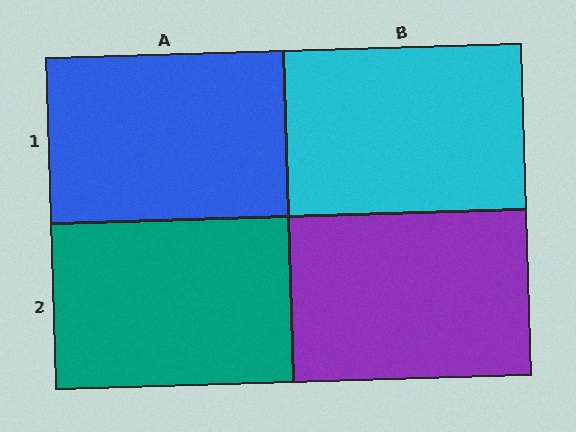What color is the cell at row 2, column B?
Purple.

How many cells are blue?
1 cell is blue.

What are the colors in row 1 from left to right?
Blue, cyan.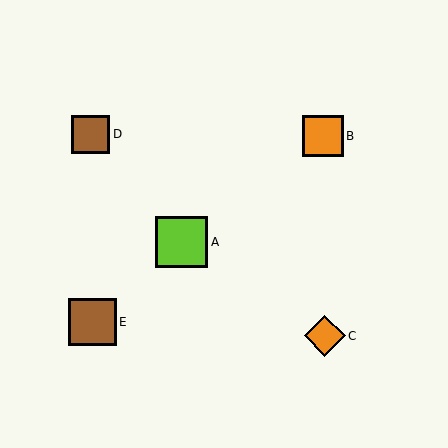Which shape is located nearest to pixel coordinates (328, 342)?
The orange diamond (labeled C) at (325, 336) is nearest to that location.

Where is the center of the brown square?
The center of the brown square is at (91, 134).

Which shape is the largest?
The lime square (labeled A) is the largest.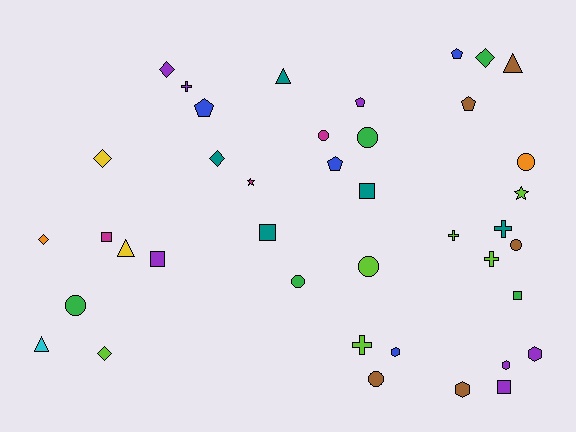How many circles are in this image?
There are 8 circles.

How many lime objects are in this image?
There are 6 lime objects.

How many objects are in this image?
There are 40 objects.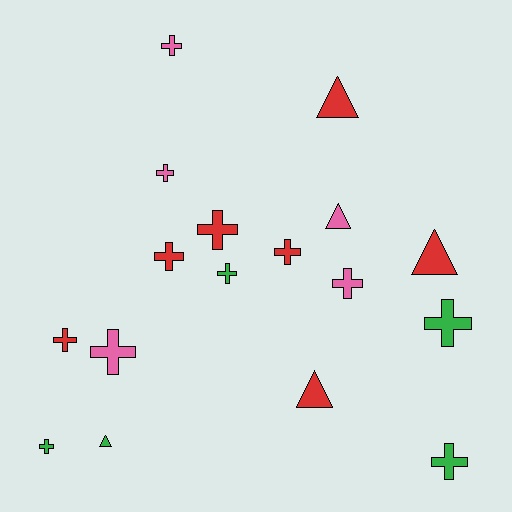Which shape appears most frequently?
Cross, with 12 objects.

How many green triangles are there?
There is 1 green triangle.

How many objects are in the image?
There are 17 objects.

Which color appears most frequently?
Red, with 7 objects.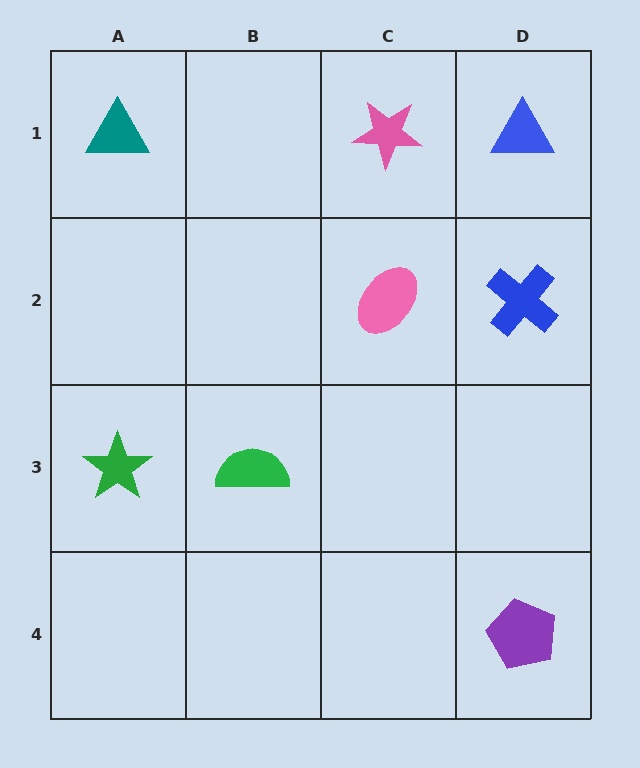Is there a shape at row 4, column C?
No, that cell is empty.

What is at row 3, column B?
A green semicircle.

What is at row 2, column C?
A pink ellipse.